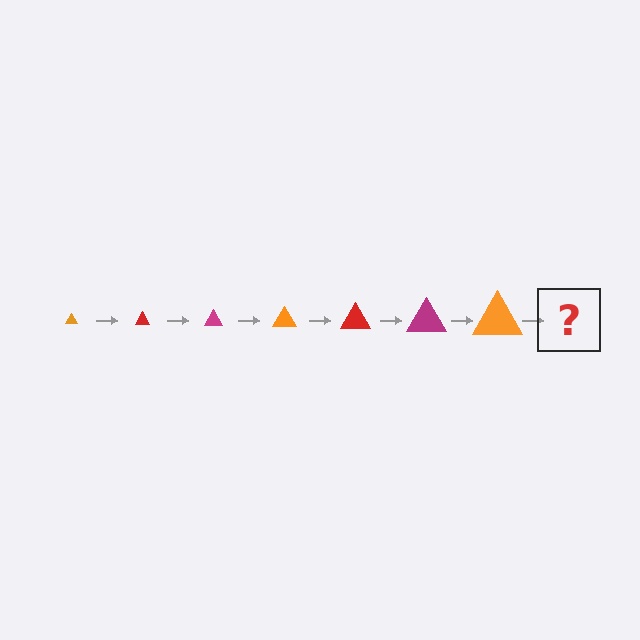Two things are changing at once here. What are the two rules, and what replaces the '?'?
The two rules are that the triangle grows larger each step and the color cycles through orange, red, and magenta. The '?' should be a red triangle, larger than the previous one.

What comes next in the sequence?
The next element should be a red triangle, larger than the previous one.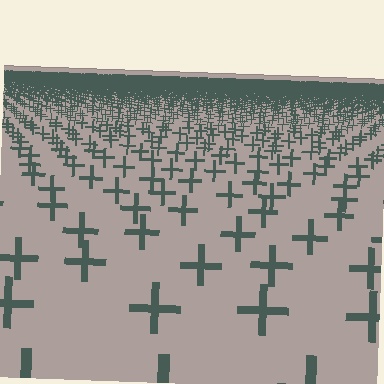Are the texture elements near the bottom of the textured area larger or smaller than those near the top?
Larger. Near the bottom, elements are closer to the viewer and appear at a bigger on-screen size.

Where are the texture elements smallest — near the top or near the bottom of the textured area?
Near the top.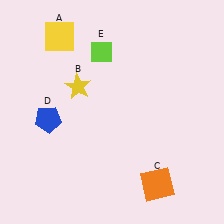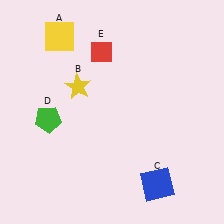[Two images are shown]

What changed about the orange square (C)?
In Image 1, C is orange. In Image 2, it changed to blue.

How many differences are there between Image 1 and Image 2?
There are 3 differences between the two images.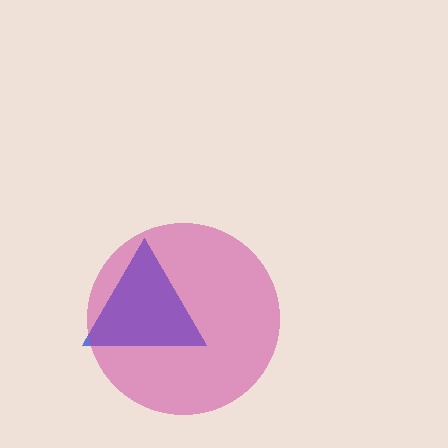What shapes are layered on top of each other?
The layered shapes are: a blue triangle, a magenta circle.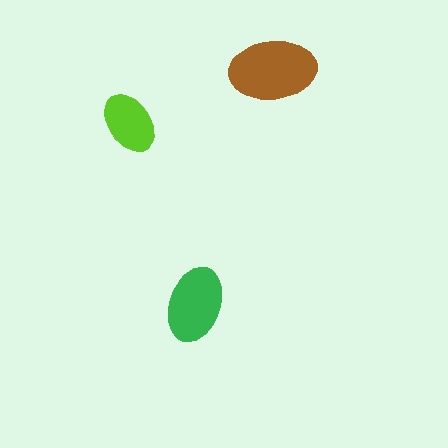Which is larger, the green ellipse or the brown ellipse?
The brown one.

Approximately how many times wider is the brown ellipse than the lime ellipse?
About 1.5 times wider.